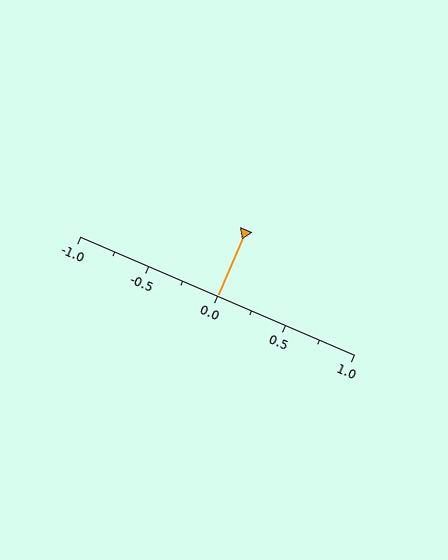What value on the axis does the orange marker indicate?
The marker indicates approximately 0.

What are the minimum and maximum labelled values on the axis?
The axis runs from -1.0 to 1.0.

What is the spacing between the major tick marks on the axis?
The major ticks are spaced 0.5 apart.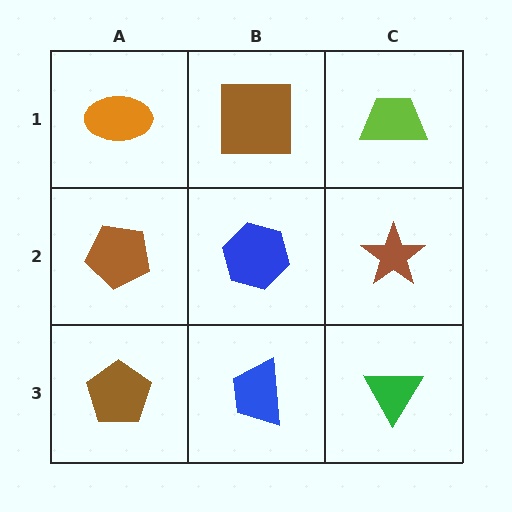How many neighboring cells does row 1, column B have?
3.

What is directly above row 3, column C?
A brown star.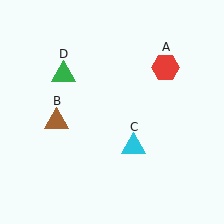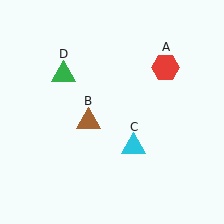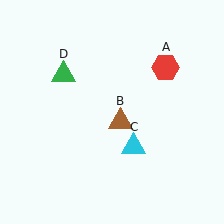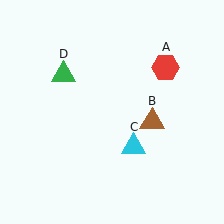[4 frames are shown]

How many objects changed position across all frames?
1 object changed position: brown triangle (object B).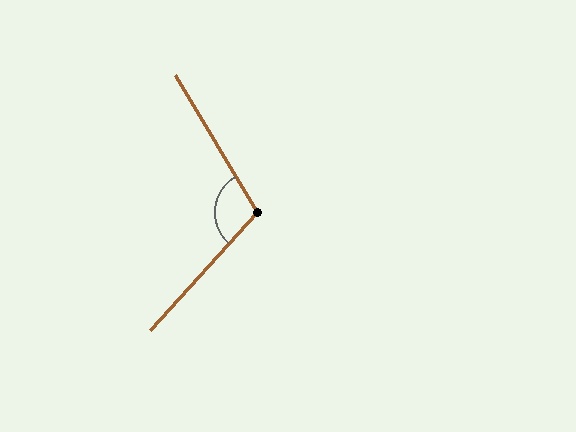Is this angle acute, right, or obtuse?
It is obtuse.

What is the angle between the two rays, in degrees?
Approximately 107 degrees.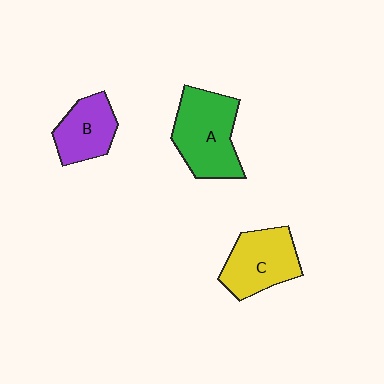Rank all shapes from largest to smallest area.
From largest to smallest: A (green), C (yellow), B (purple).